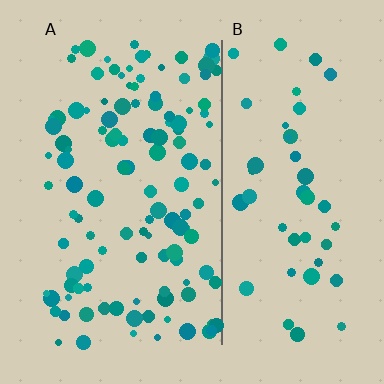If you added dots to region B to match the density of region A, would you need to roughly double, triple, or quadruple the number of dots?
Approximately double.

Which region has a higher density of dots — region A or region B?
A (the left).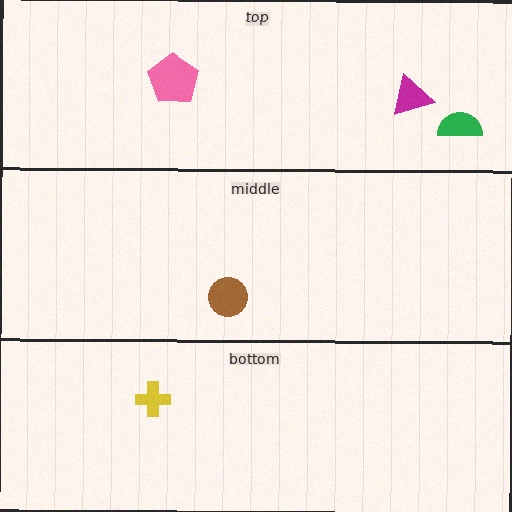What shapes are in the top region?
The pink pentagon, the magenta triangle, the green semicircle.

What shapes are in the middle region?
The brown circle.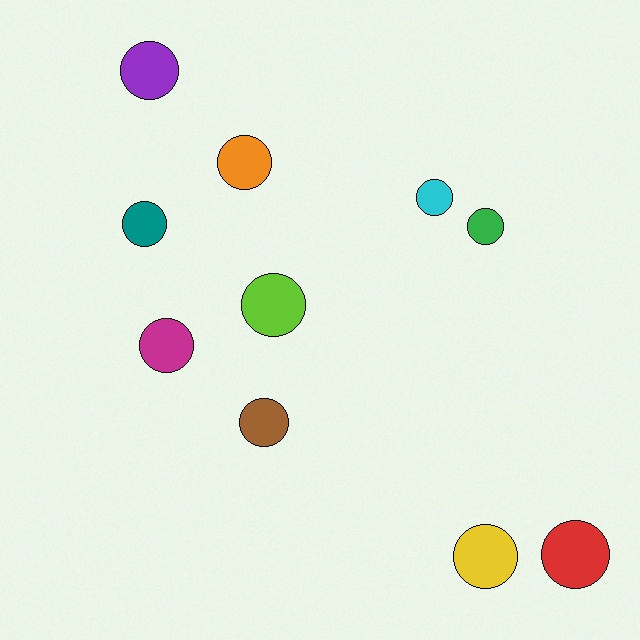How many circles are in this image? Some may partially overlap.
There are 10 circles.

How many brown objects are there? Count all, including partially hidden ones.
There is 1 brown object.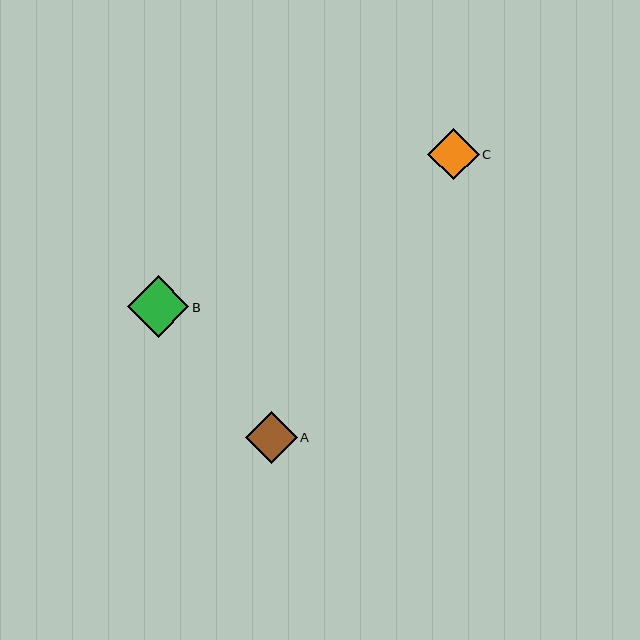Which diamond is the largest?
Diamond B is the largest with a size of approximately 62 pixels.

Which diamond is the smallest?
Diamond C is the smallest with a size of approximately 52 pixels.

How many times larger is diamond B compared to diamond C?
Diamond B is approximately 1.2 times the size of diamond C.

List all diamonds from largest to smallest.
From largest to smallest: B, A, C.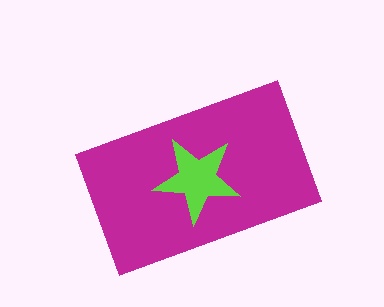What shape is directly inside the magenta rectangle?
The lime star.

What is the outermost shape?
The magenta rectangle.